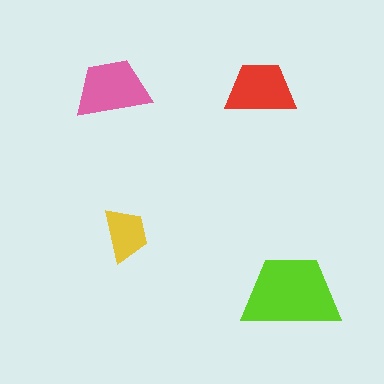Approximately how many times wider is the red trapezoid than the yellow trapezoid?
About 1.5 times wider.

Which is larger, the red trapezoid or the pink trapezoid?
The pink one.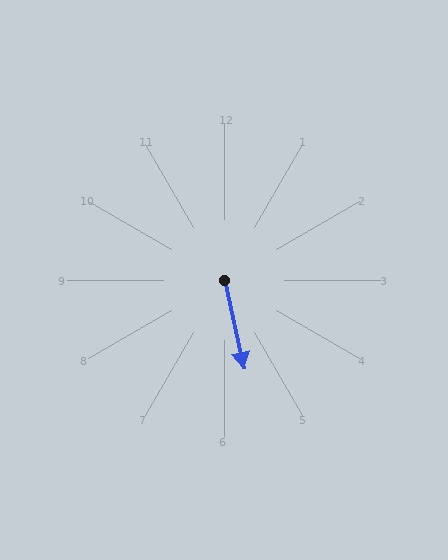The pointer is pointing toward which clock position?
Roughly 6 o'clock.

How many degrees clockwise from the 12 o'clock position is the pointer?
Approximately 167 degrees.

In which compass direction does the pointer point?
South.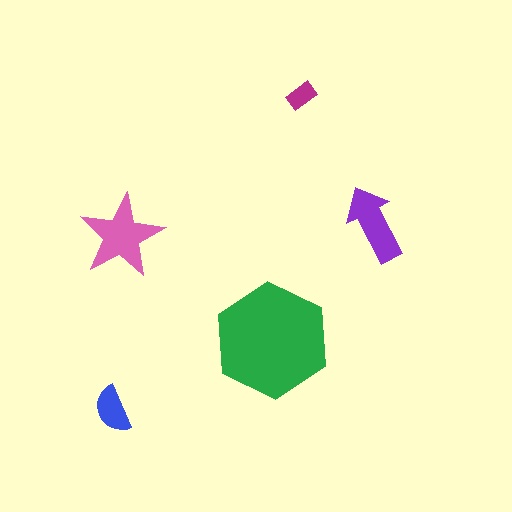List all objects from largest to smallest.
The green hexagon, the pink star, the purple arrow, the blue semicircle, the magenta rectangle.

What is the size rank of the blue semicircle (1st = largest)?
4th.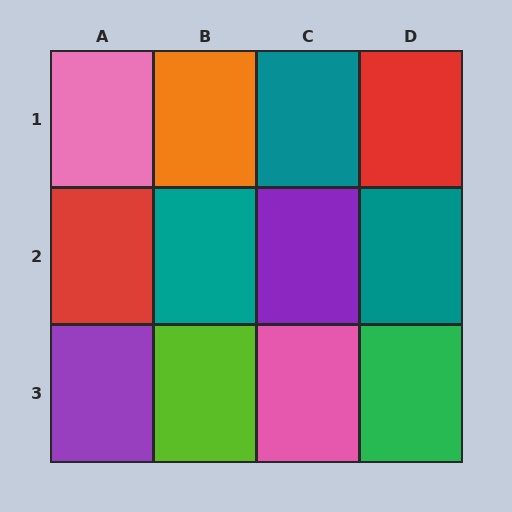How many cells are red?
2 cells are red.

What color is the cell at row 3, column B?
Lime.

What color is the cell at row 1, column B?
Orange.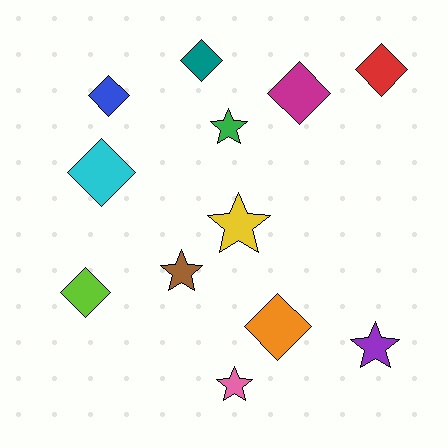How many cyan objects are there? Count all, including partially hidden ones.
There is 1 cyan object.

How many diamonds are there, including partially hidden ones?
There are 7 diamonds.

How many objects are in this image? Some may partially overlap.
There are 12 objects.